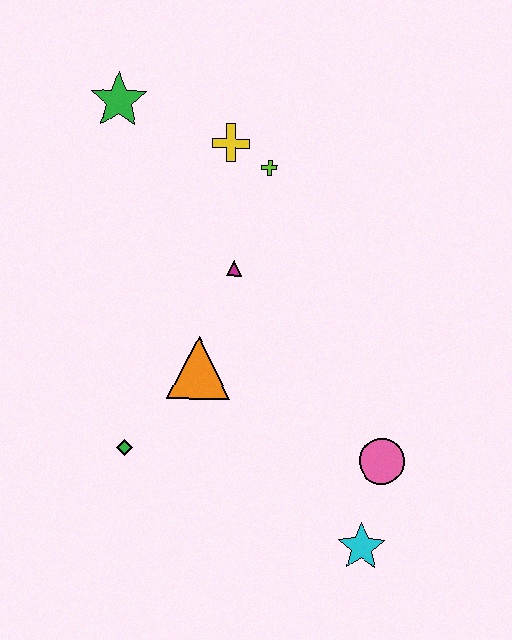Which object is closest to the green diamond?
The orange triangle is closest to the green diamond.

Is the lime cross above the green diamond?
Yes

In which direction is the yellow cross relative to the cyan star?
The yellow cross is above the cyan star.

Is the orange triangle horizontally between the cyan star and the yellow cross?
No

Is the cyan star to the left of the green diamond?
No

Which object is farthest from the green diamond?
The green star is farthest from the green diamond.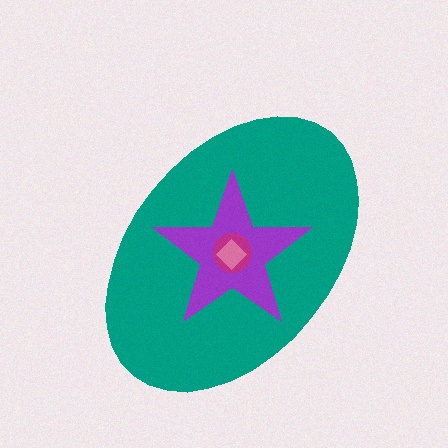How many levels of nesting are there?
4.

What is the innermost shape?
The pink diamond.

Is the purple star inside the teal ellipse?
Yes.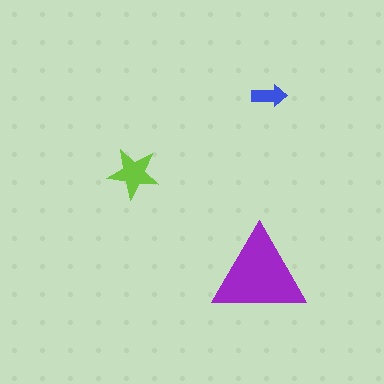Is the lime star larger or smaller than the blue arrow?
Larger.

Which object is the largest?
The purple triangle.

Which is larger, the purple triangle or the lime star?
The purple triangle.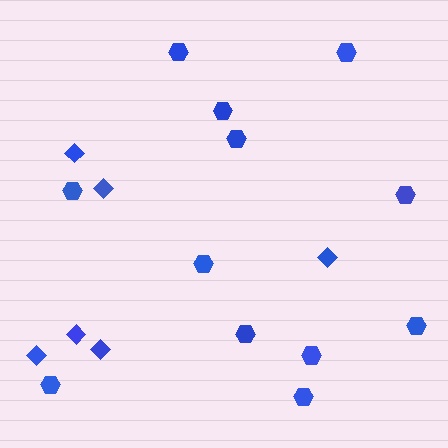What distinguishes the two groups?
There are 2 groups: one group of hexagons (12) and one group of diamonds (6).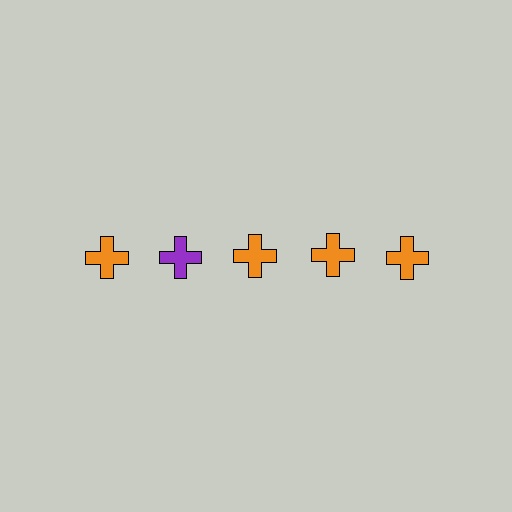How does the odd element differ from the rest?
It has a different color: purple instead of orange.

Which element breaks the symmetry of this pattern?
The purple cross in the top row, second from left column breaks the symmetry. All other shapes are orange crosses.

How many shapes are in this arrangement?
There are 5 shapes arranged in a grid pattern.